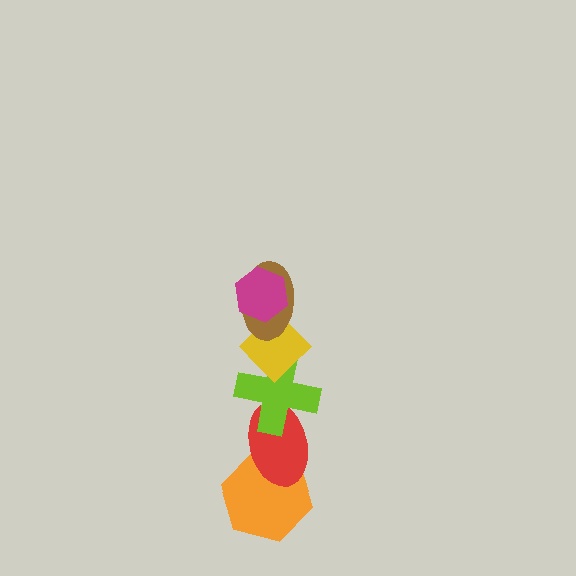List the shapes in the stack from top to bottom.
From top to bottom: the magenta hexagon, the brown ellipse, the yellow diamond, the lime cross, the red ellipse, the orange hexagon.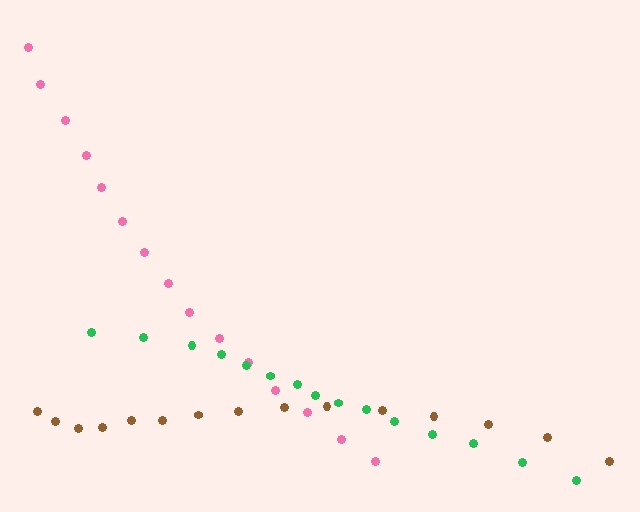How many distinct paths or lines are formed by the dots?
There are 3 distinct paths.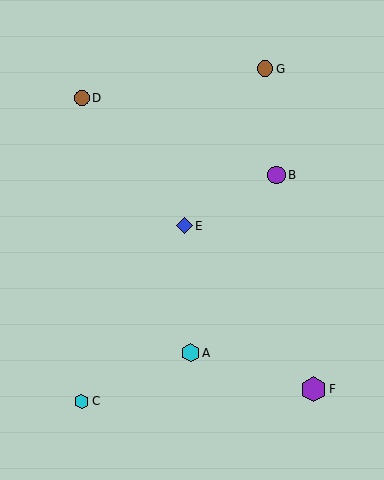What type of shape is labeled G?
Shape G is a brown circle.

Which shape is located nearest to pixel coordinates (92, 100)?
The brown circle (labeled D) at (82, 98) is nearest to that location.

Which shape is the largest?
The purple hexagon (labeled F) is the largest.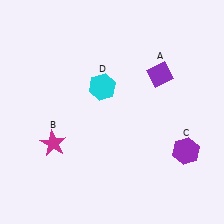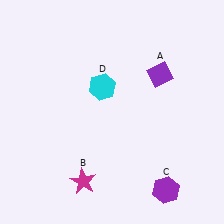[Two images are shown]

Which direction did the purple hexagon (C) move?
The purple hexagon (C) moved down.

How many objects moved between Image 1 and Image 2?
2 objects moved between the two images.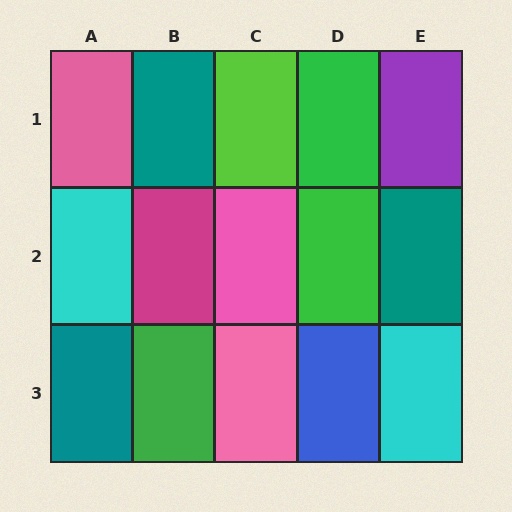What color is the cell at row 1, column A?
Pink.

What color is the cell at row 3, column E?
Cyan.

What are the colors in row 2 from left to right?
Cyan, magenta, pink, green, teal.